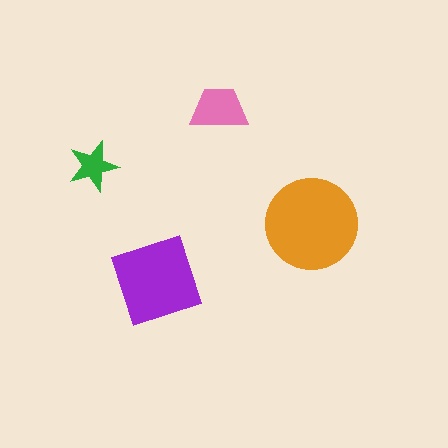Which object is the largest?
The orange circle.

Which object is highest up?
The pink trapezoid is topmost.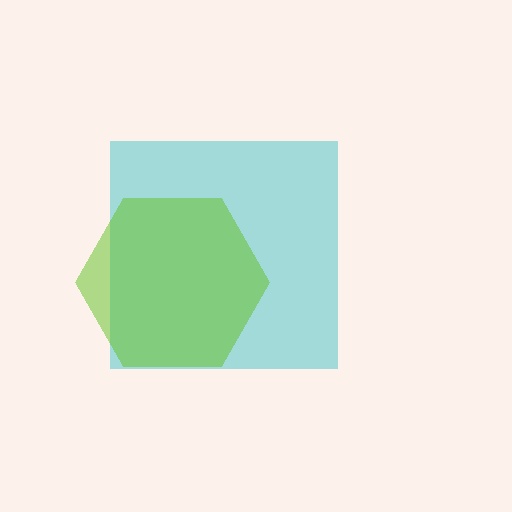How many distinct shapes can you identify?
There are 2 distinct shapes: a cyan square, a lime hexagon.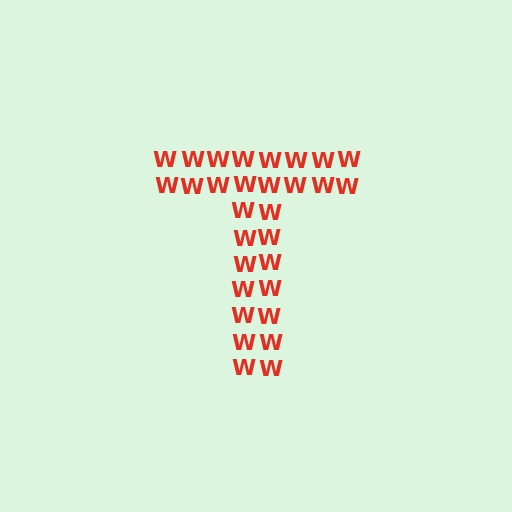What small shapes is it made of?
It is made of small letter W's.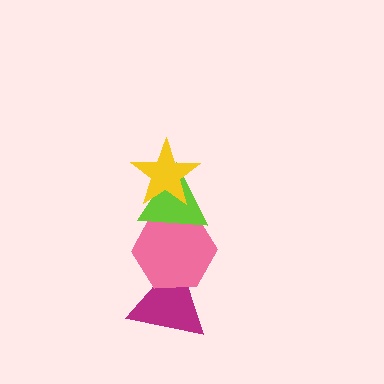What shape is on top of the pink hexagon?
The lime triangle is on top of the pink hexagon.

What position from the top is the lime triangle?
The lime triangle is 2nd from the top.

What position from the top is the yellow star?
The yellow star is 1st from the top.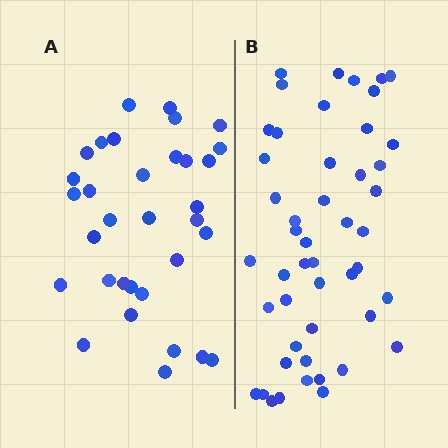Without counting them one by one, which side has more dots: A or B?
Region B (the right region) has more dots.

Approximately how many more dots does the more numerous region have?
Region B has approximately 15 more dots than region A.